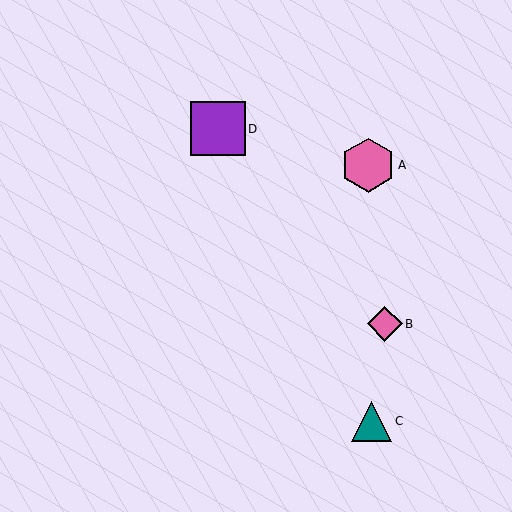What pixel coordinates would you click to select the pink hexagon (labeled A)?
Click at (368, 165) to select the pink hexagon A.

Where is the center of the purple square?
The center of the purple square is at (218, 129).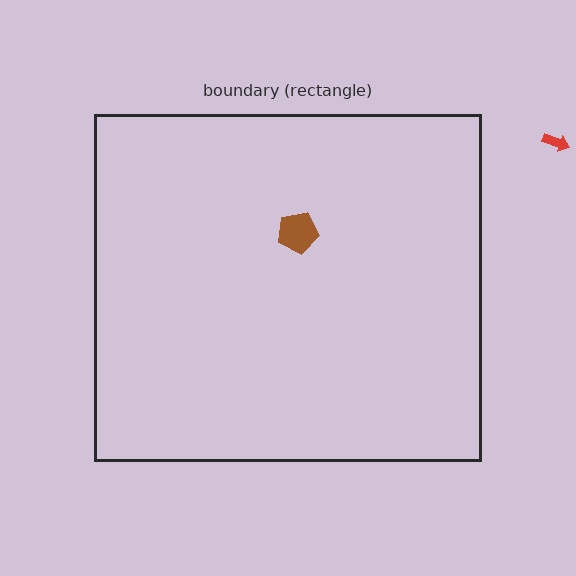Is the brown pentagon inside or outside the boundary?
Inside.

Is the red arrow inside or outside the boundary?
Outside.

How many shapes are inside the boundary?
1 inside, 1 outside.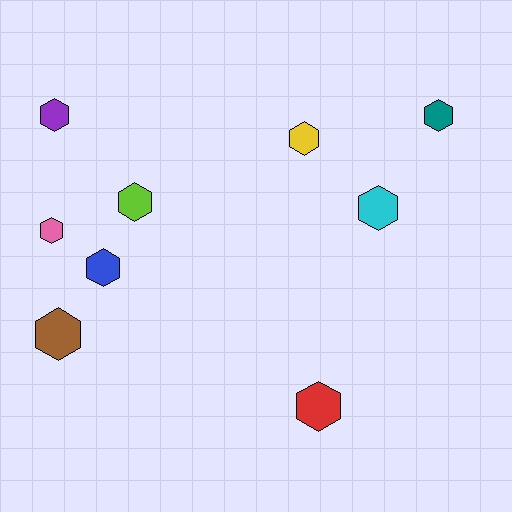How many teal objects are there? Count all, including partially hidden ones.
There is 1 teal object.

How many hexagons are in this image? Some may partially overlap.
There are 9 hexagons.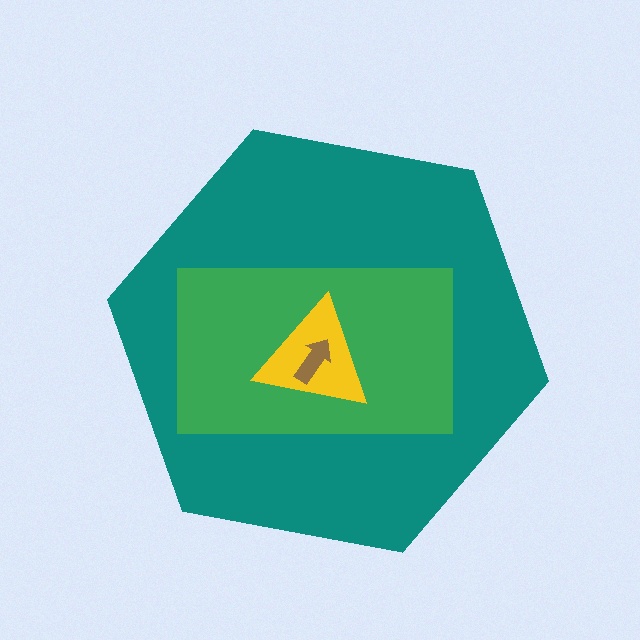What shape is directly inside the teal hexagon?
The green rectangle.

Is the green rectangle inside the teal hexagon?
Yes.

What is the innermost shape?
The brown arrow.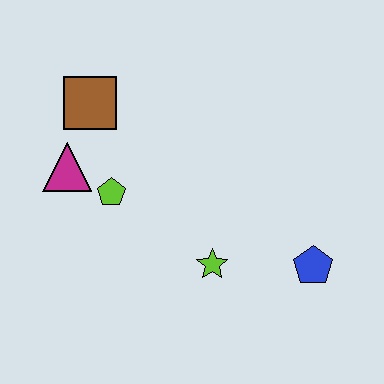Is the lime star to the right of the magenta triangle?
Yes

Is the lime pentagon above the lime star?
Yes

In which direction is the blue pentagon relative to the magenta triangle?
The blue pentagon is to the right of the magenta triangle.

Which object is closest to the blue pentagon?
The lime star is closest to the blue pentagon.